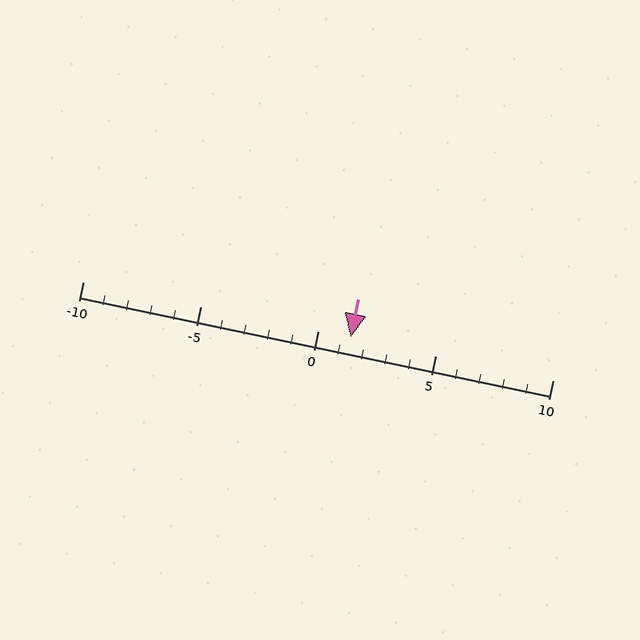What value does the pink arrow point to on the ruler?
The pink arrow points to approximately 1.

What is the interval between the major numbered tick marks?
The major tick marks are spaced 5 units apart.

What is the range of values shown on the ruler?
The ruler shows values from -10 to 10.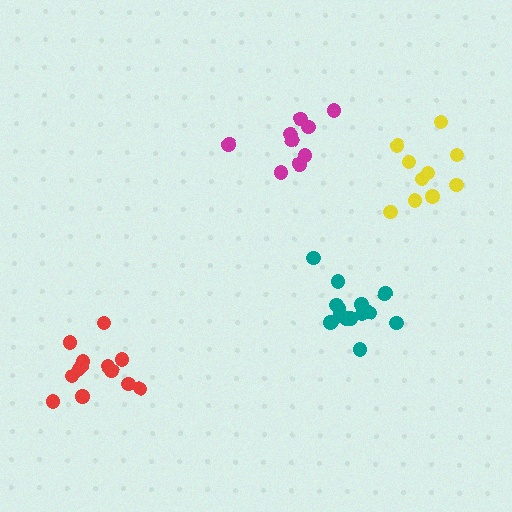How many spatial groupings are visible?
There are 4 spatial groupings.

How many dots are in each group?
Group 1: 10 dots, Group 2: 15 dots, Group 3: 9 dots, Group 4: 13 dots (47 total).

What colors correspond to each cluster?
The clusters are colored: yellow, teal, magenta, red.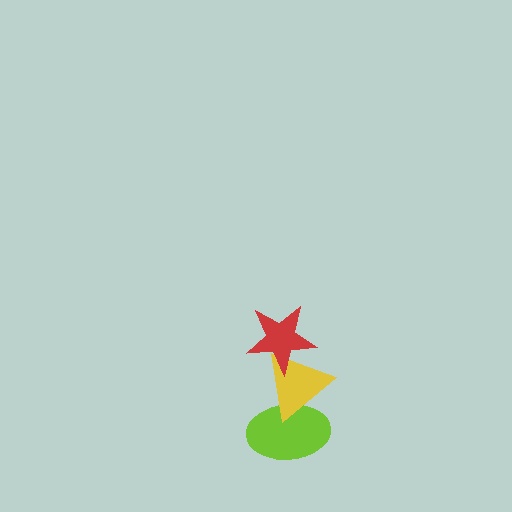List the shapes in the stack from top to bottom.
From top to bottom: the red star, the yellow triangle, the lime ellipse.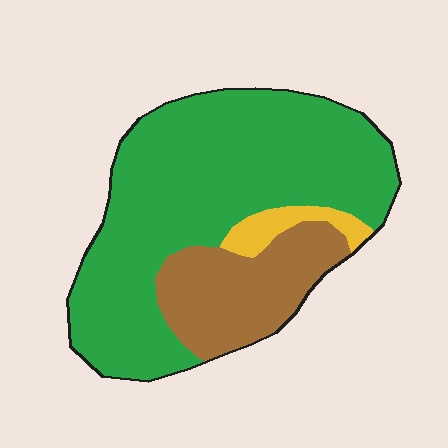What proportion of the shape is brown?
Brown takes up about one quarter (1/4) of the shape.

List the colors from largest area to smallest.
From largest to smallest: green, brown, yellow.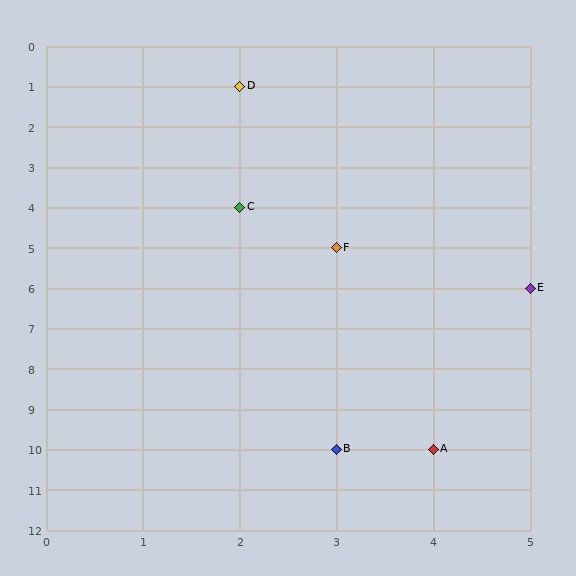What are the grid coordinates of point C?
Point C is at grid coordinates (2, 4).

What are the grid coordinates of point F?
Point F is at grid coordinates (3, 5).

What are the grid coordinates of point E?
Point E is at grid coordinates (5, 6).